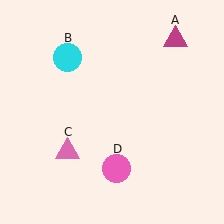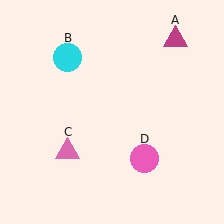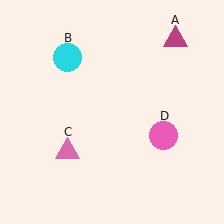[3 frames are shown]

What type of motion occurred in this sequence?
The pink circle (object D) rotated counterclockwise around the center of the scene.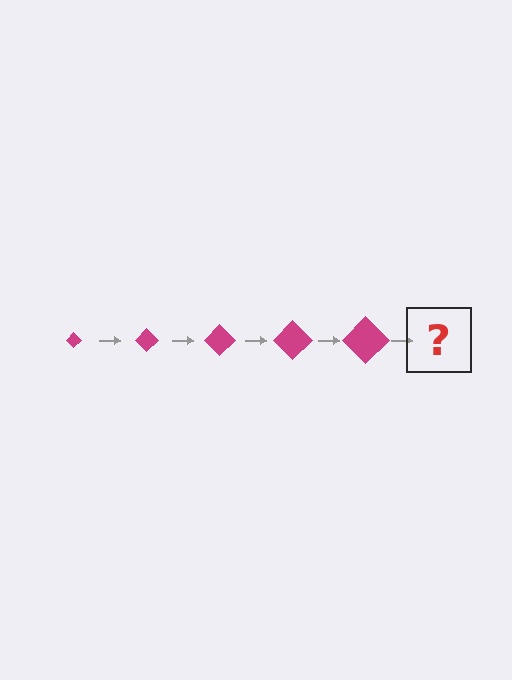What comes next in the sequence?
The next element should be a magenta diamond, larger than the previous one.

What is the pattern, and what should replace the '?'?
The pattern is that the diamond gets progressively larger each step. The '?' should be a magenta diamond, larger than the previous one.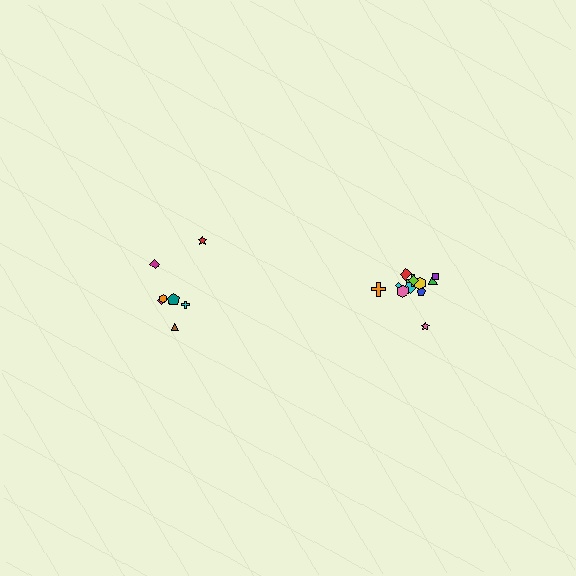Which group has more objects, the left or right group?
The right group.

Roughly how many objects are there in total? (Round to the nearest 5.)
Roughly 20 objects in total.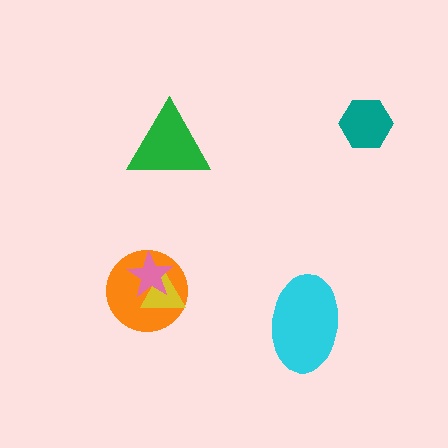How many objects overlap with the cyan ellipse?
0 objects overlap with the cyan ellipse.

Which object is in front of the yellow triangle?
The pink star is in front of the yellow triangle.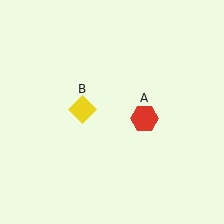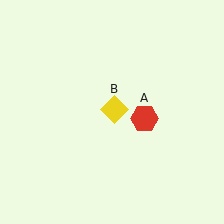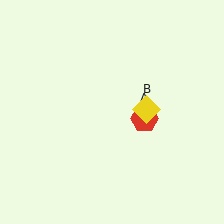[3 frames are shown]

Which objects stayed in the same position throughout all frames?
Red hexagon (object A) remained stationary.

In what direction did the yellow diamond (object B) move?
The yellow diamond (object B) moved right.